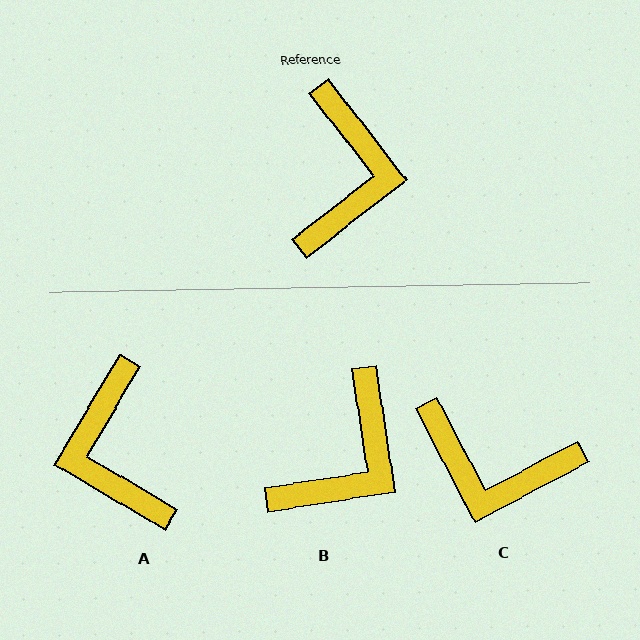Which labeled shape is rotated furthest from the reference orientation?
A, about 159 degrees away.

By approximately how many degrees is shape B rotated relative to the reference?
Approximately 30 degrees clockwise.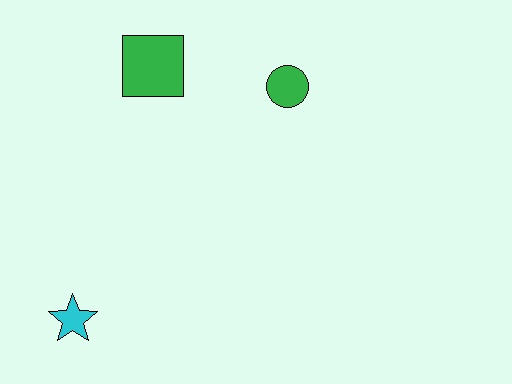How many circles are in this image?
There is 1 circle.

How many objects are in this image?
There are 3 objects.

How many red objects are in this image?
There are no red objects.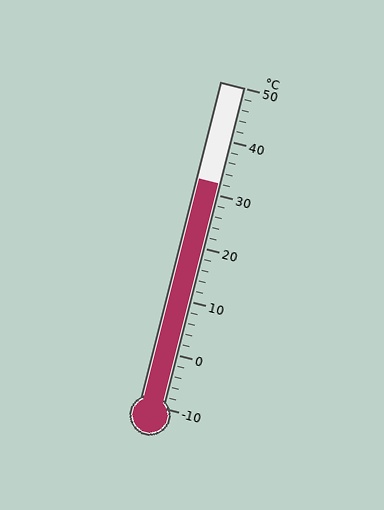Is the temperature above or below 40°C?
The temperature is below 40°C.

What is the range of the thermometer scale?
The thermometer scale ranges from -10°C to 50°C.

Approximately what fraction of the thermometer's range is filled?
The thermometer is filled to approximately 70% of its range.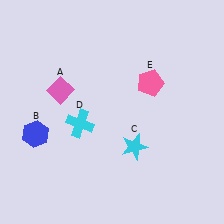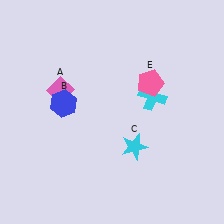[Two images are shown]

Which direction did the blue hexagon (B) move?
The blue hexagon (B) moved up.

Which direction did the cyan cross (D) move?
The cyan cross (D) moved right.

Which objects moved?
The objects that moved are: the blue hexagon (B), the cyan cross (D).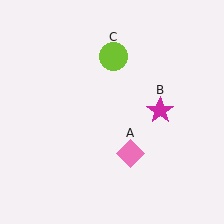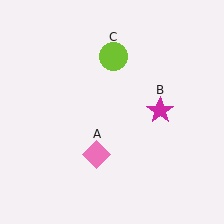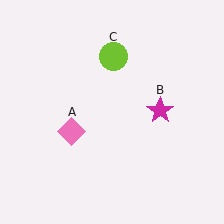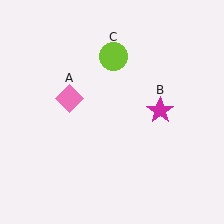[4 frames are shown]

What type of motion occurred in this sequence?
The pink diamond (object A) rotated clockwise around the center of the scene.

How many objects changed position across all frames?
1 object changed position: pink diamond (object A).